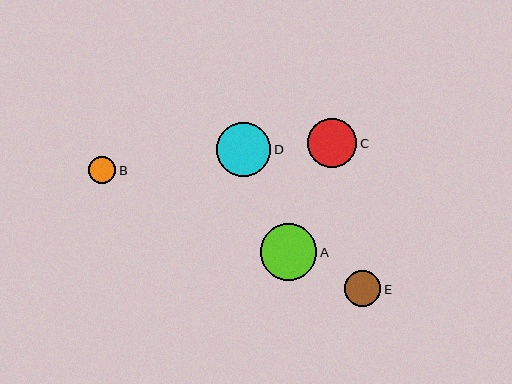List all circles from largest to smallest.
From largest to smallest: A, D, C, E, B.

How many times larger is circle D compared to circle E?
Circle D is approximately 1.5 times the size of circle E.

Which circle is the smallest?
Circle B is the smallest with a size of approximately 27 pixels.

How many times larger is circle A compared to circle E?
Circle A is approximately 1.6 times the size of circle E.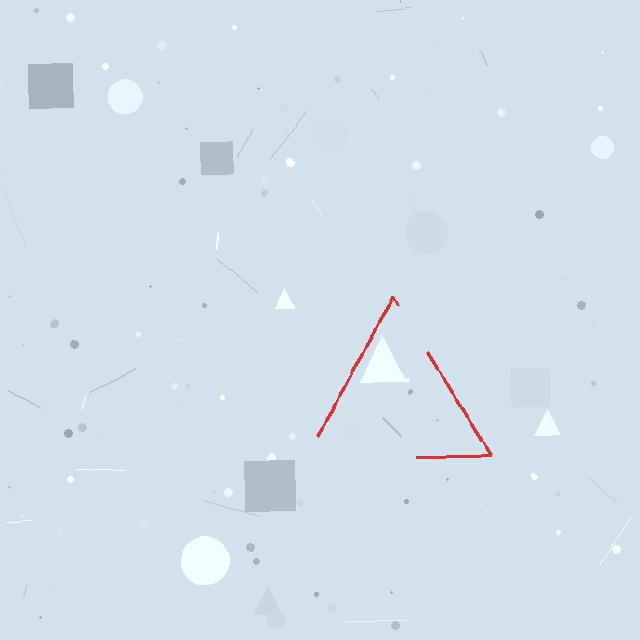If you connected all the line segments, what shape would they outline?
They would outline a triangle.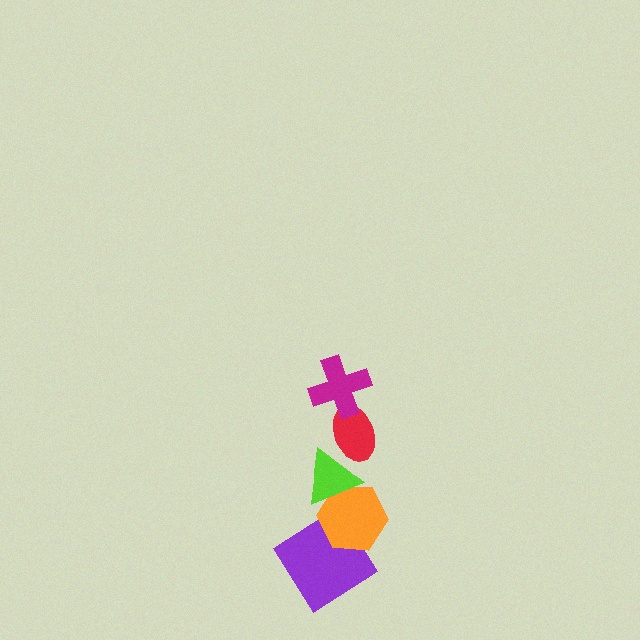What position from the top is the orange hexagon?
The orange hexagon is 4th from the top.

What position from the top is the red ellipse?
The red ellipse is 2nd from the top.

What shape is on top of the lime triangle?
The red ellipse is on top of the lime triangle.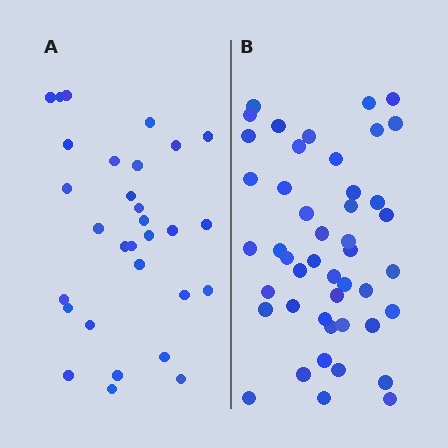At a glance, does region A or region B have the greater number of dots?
Region B (the right region) has more dots.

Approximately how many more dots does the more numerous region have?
Region B has approximately 15 more dots than region A.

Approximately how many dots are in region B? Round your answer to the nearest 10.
About 50 dots. (The exact count is 46, which rounds to 50.)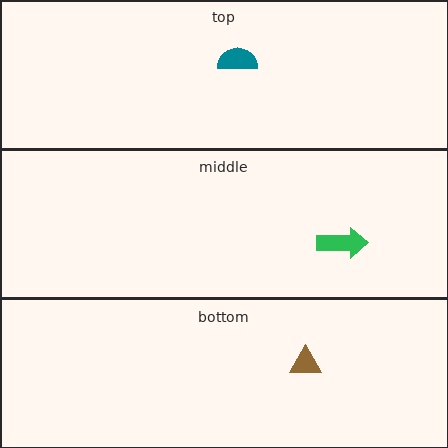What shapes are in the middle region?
The green arrow.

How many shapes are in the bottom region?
1.